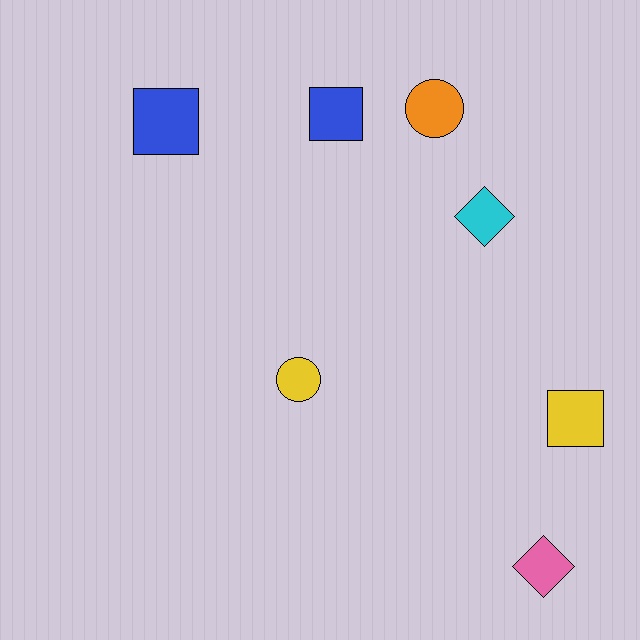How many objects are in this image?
There are 7 objects.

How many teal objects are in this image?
There are no teal objects.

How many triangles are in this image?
There are no triangles.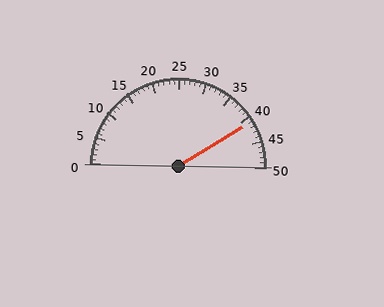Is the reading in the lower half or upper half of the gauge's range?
The reading is in the upper half of the range (0 to 50).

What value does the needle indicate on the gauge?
The needle indicates approximately 41.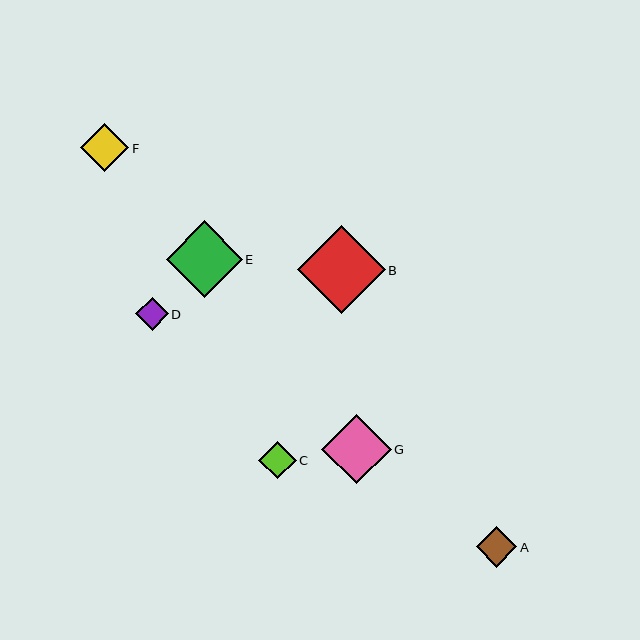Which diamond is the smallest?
Diamond D is the smallest with a size of approximately 33 pixels.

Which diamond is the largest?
Diamond B is the largest with a size of approximately 88 pixels.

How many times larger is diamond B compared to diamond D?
Diamond B is approximately 2.7 times the size of diamond D.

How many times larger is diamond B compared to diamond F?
Diamond B is approximately 1.8 times the size of diamond F.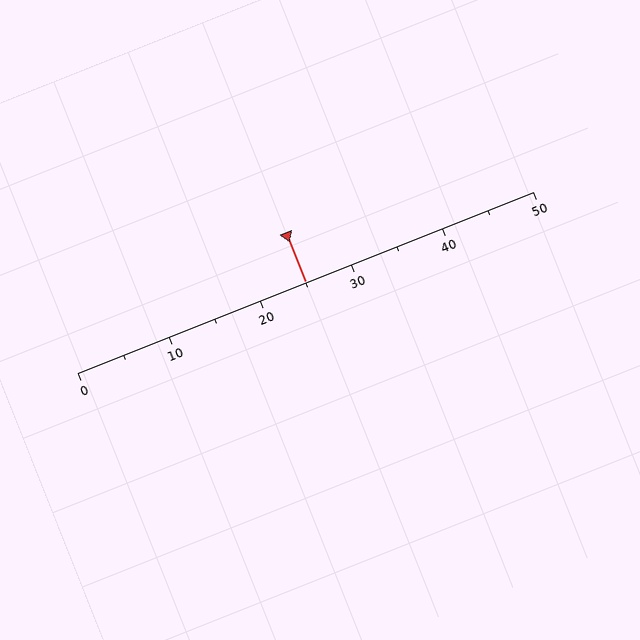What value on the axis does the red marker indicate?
The marker indicates approximately 25.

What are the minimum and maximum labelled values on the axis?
The axis runs from 0 to 50.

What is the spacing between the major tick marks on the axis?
The major ticks are spaced 10 apart.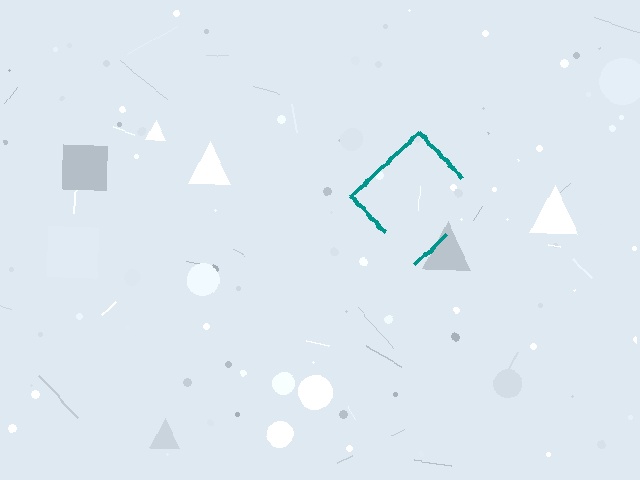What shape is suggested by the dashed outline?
The dashed outline suggests a diamond.